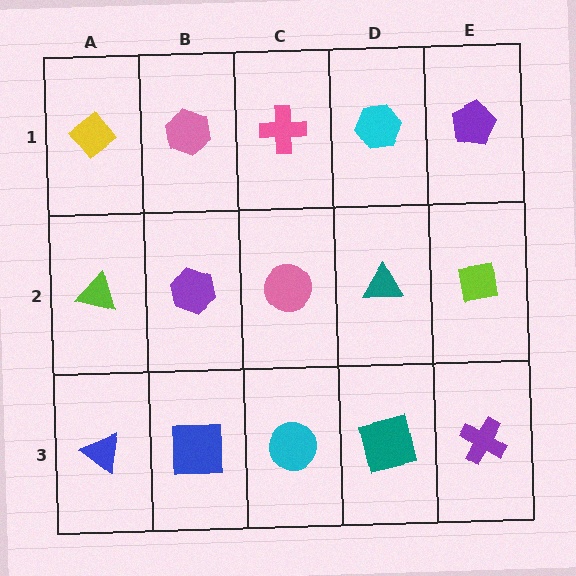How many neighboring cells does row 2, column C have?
4.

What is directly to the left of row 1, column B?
A yellow diamond.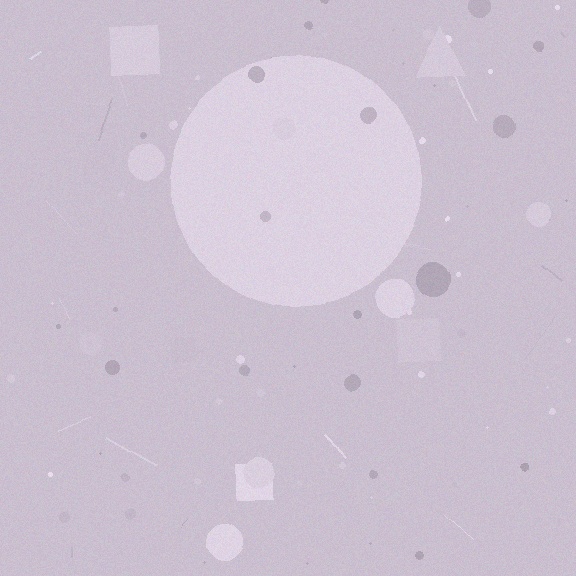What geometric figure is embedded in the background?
A circle is embedded in the background.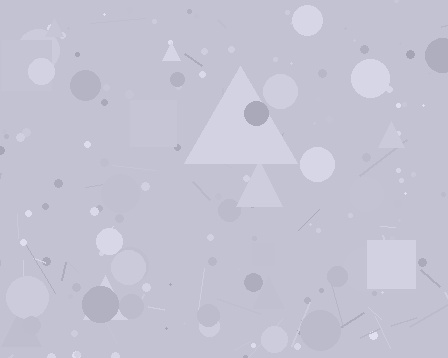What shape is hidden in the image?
A triangle is hidden in the image.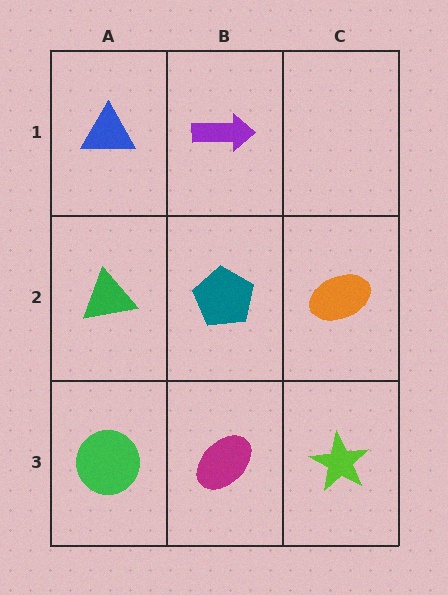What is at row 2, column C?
An orange ellipse.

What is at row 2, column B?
A teal pentagon.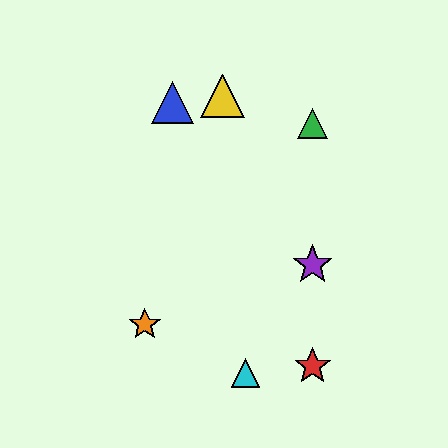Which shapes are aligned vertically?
The red star, the green triangle, the purple star are aligned vertically.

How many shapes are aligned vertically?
3 shapes (the red star, the green triangle, the purple star) are aligned vertically.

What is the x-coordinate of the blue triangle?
The blue triangle is at x≈173.